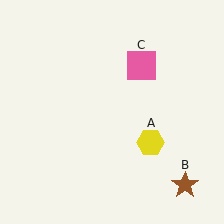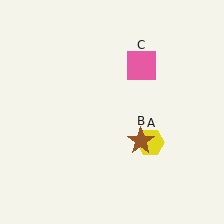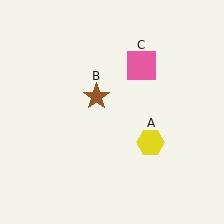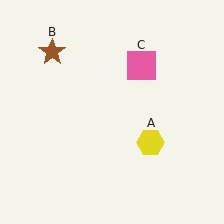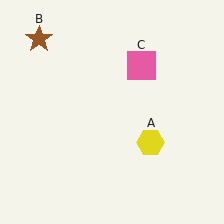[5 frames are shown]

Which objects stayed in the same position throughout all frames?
Yellow hexagon (object A) and pink square (object C) remained stationary.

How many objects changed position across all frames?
1 object changed position: brown star (object B).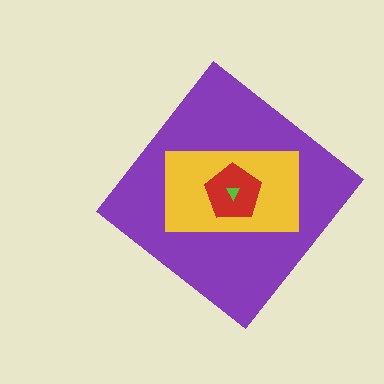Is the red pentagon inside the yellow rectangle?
Yes.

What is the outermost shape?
The purple diamond.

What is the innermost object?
The lime triangle.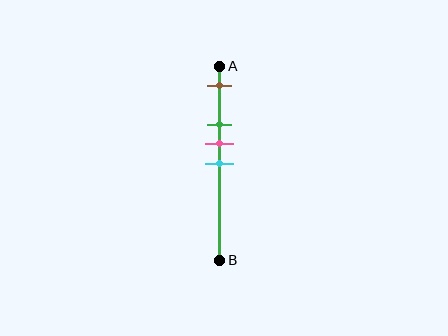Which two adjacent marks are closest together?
The pink and cyan marks are the closest adjacent pair.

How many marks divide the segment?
There are 4 marks dividing the segment.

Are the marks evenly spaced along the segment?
No, the marks are not evenly spaced.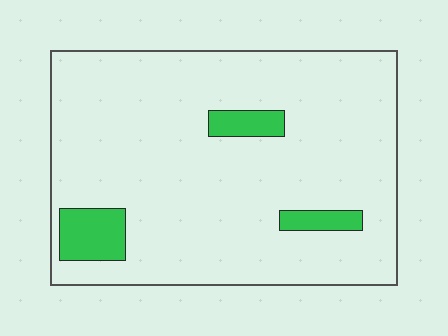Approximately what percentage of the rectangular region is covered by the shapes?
Approximately 10%.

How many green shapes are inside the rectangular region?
3.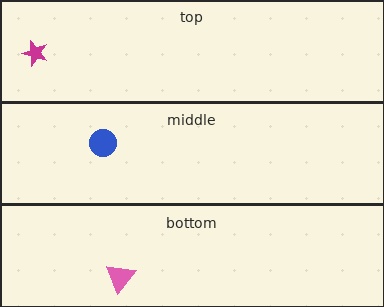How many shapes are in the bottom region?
1.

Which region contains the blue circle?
The middle region.